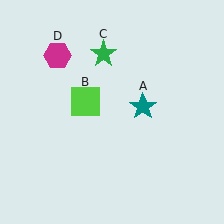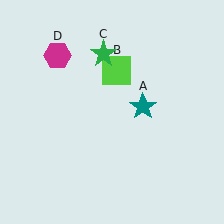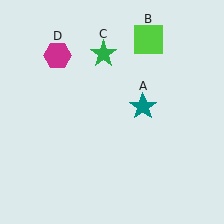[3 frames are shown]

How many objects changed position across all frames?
1 object changed position: lime square (object B).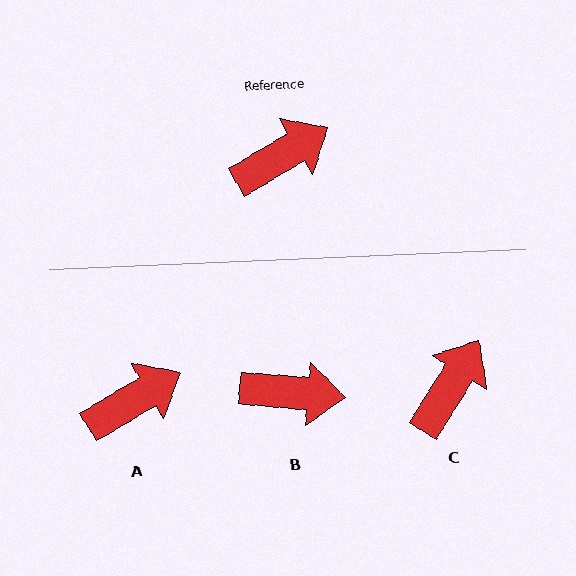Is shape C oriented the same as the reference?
No, it is off by about 27 degrees.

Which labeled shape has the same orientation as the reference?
A.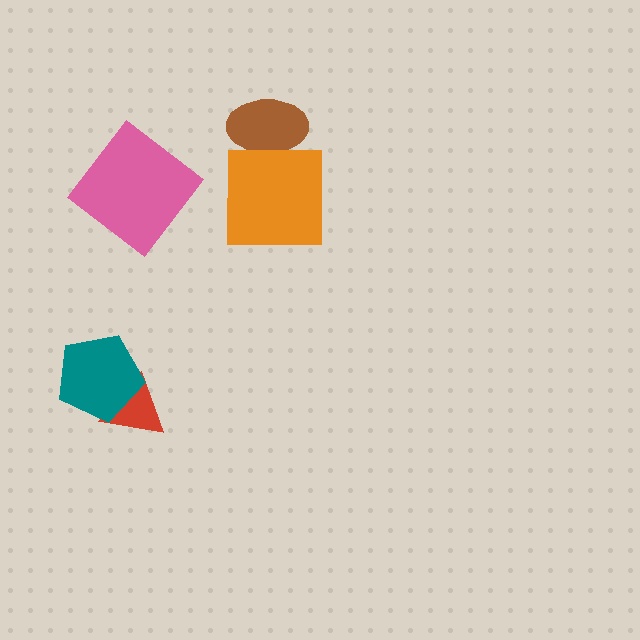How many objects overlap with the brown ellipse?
1 object overlaps with the brown ellipse.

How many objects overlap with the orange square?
1 object overlaps with the orange square.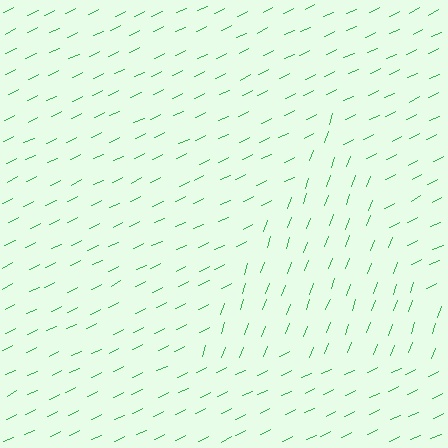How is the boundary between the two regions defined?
The boundary is defined purely by a change in line orientation (approximately 45 degrees difference). All lines are the same color and thickness.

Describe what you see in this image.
The image is filled with small green line segments. A triangle region in the image has lines oriented differently from the surrounding lines, creating a visible texture boundary.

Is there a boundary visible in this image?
Yes, there is a texture boundary formed by a change in line orientation.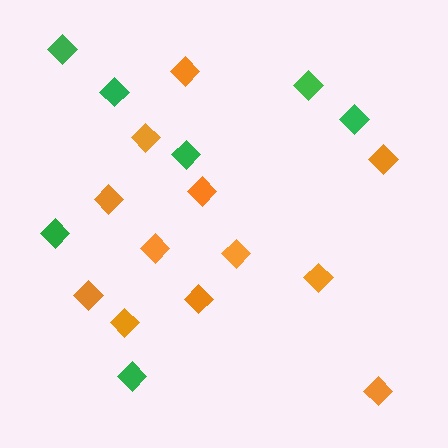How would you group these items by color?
There are 2 groups: one group of orange diamonds (12) and one group of green diamonds (7).